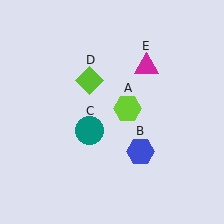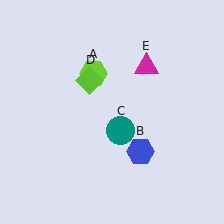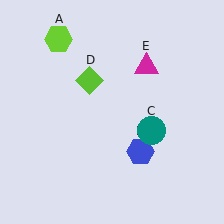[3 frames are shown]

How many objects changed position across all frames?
2 objects changed position: lime hexagon (object A), teal circle (object C).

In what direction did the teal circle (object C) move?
The teal circle (object C) moved right.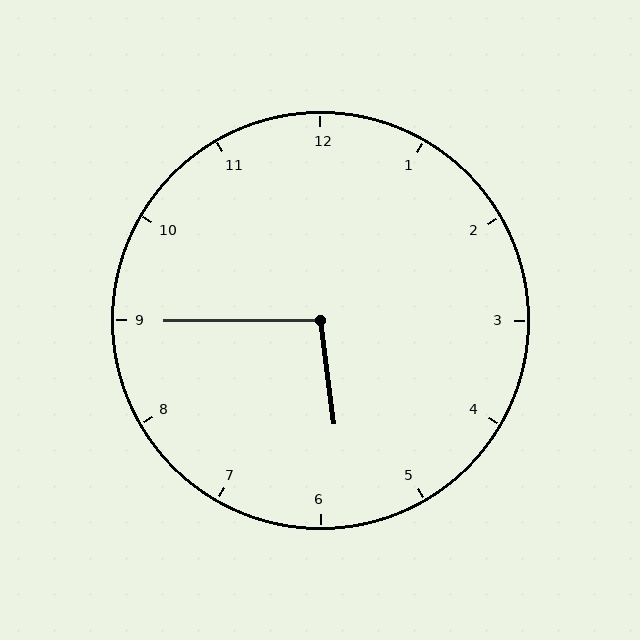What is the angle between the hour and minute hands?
Approximately 98 degrees.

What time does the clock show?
5:45.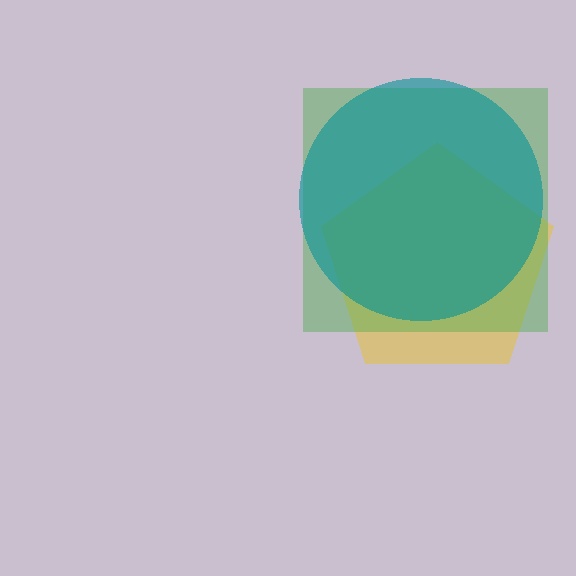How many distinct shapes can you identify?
There are 3 distinct shapes: a yellow pentagon, a green square, a teal circle.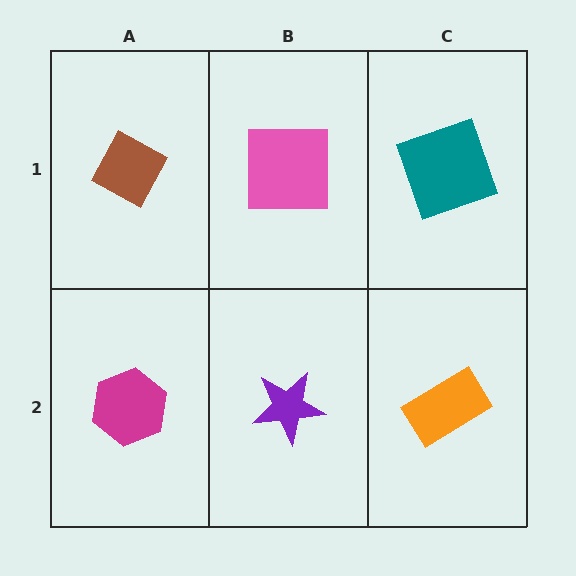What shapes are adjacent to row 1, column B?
A purple star (row 2, column B), a brown diamond (row 1, column A), a teal square (row 1, column C).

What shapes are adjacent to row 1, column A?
A magenta hexagon (row 2, column A), a pink square (row 1, column B).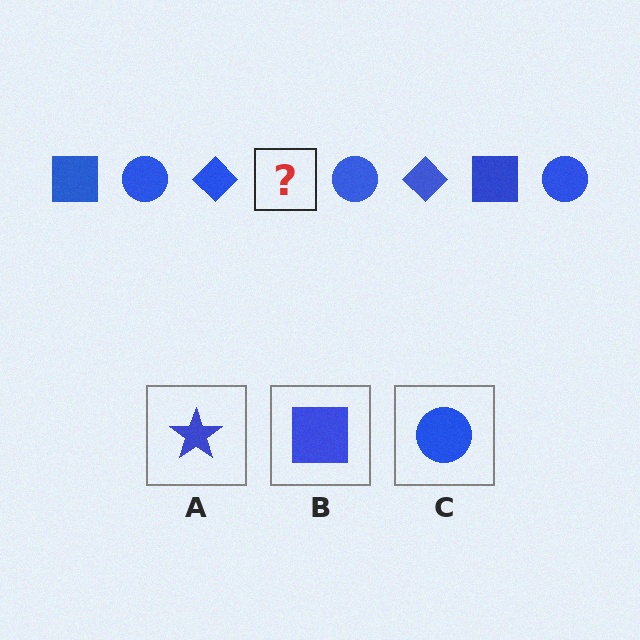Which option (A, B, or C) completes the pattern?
B.